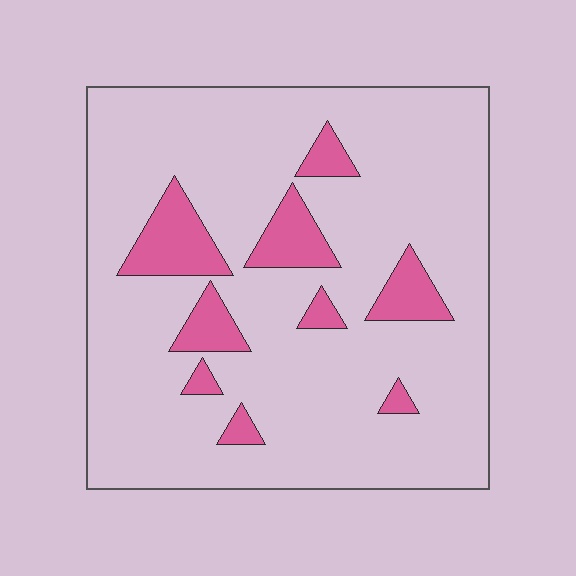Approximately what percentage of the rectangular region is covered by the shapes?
Approximately 15%.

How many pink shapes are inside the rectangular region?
9.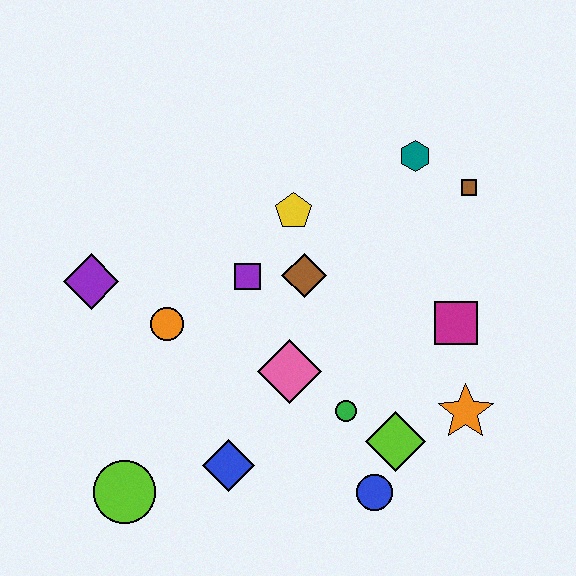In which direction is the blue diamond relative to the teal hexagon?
The blue diamond is below the teal hexagon.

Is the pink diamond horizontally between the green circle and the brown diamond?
No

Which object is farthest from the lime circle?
The brown square is farthest from the lime circle.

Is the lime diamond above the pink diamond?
No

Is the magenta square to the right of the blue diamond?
Yes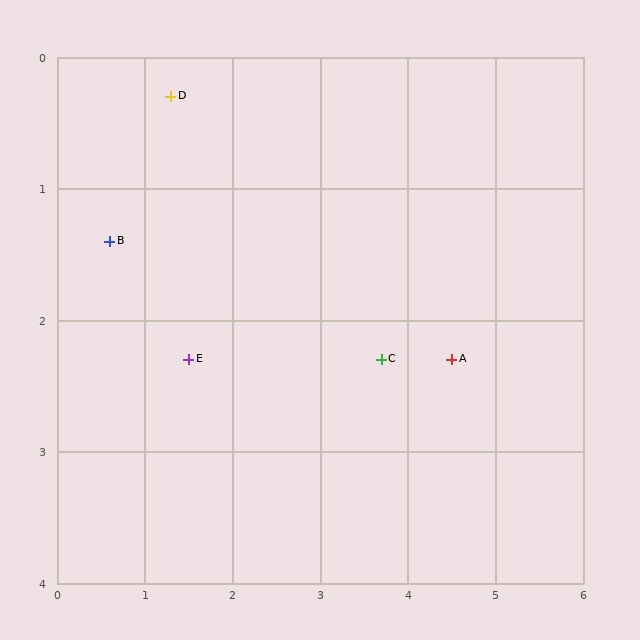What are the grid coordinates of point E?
Point E is at approximately (1.5, 2.3).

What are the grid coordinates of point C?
Point C is at approximately (3.7, 2.3).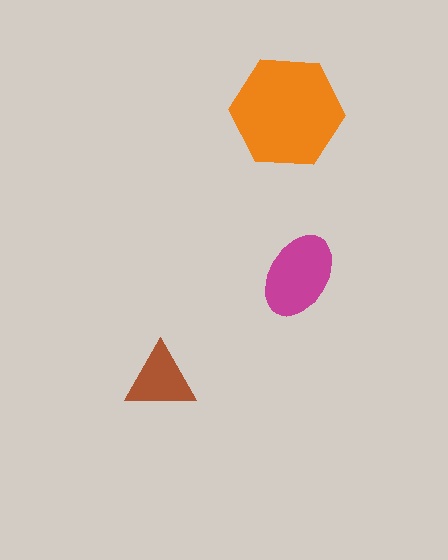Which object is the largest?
The orange hexagon.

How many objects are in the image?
There are 3 objects in the image.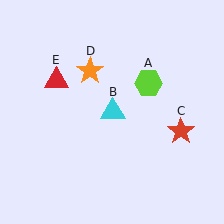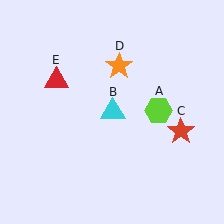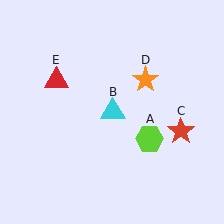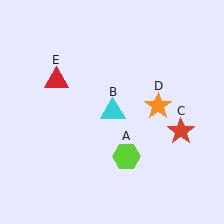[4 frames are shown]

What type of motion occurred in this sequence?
The lime hexagon (object A), orange star (object D) rotated clockwise around the center of the scene.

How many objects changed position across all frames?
2 objects changed position: lime hexagon (object A), orange star (object D).